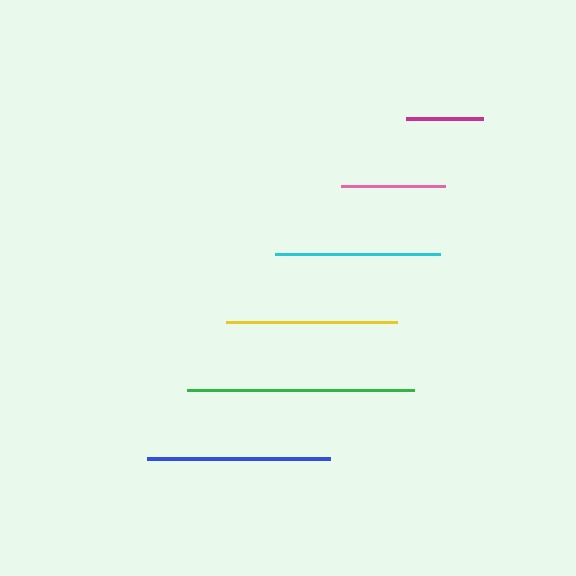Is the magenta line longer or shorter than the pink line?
The pink line is longer than the magenta line.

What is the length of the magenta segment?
The magenta segment is approximately 77 pixels long.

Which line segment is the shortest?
The magenta line is the shortest at approximately 77 pixels.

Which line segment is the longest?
The green line is the longest at approximately 227 pixels.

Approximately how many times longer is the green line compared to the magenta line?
The green line is approximately 3.0 times the length of the magenta line.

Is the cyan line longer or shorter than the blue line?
The blue line is longer than the cyan line.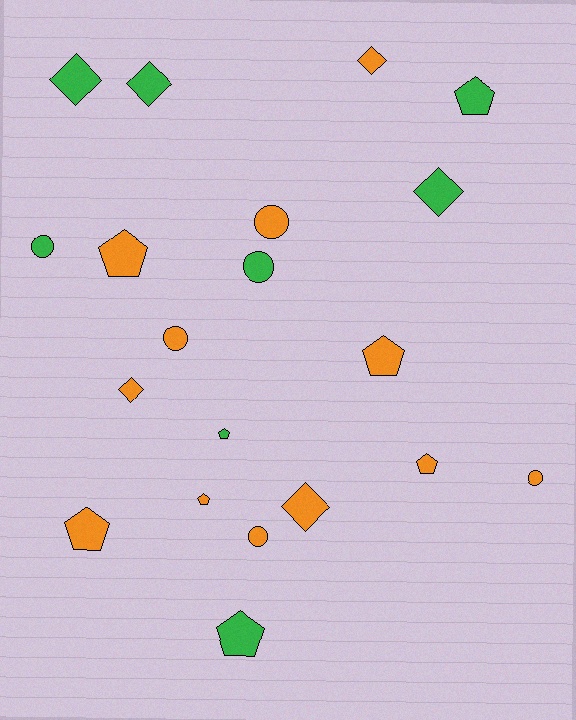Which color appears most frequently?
Orange, with 12 objects.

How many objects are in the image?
There are 20 objects.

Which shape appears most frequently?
Pentagon, with 8 objects.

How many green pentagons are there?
There are 3 green pentagons.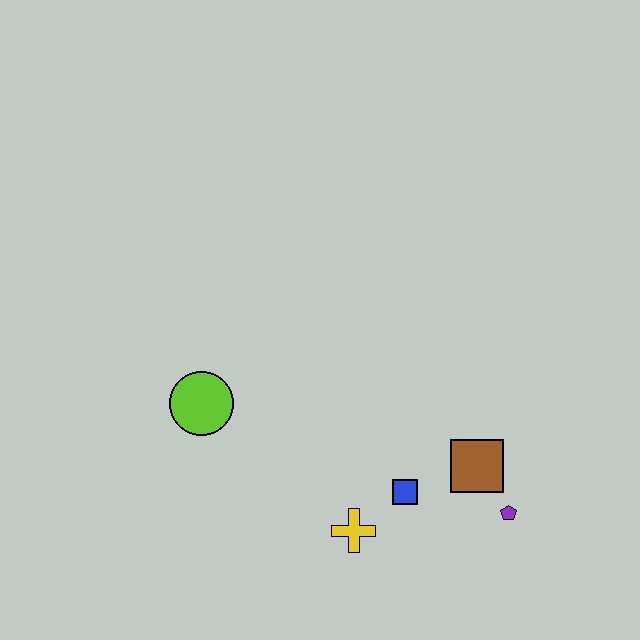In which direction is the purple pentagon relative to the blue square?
The purple pentagon is to the right of the blue square.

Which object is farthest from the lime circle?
The purple pentagon is farthest from the lime circle.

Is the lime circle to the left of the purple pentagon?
Yes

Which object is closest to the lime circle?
The yellow cross is closest to the lime circle.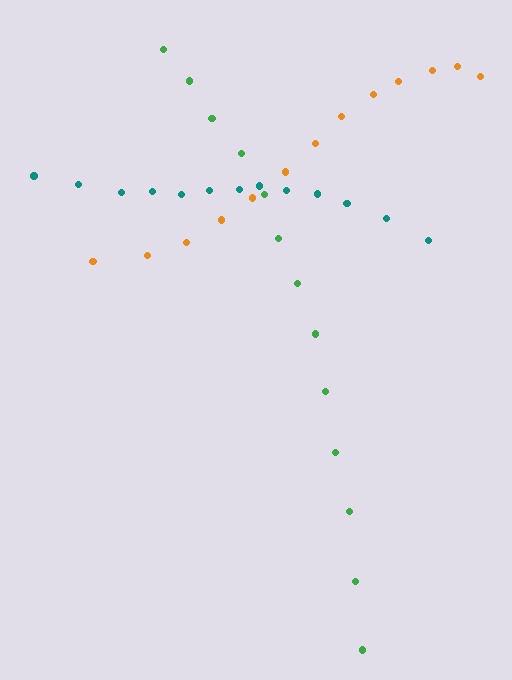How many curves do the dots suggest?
There are 3 distinct paths.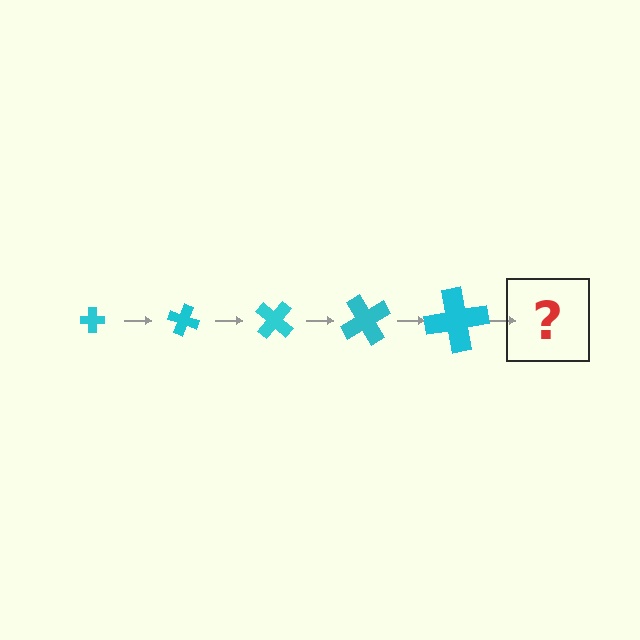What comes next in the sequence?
The next element should be a cross, larger than the previous one and rotated 100 degrees from the start.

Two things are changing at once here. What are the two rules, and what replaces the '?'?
The two rules are that the cross grows larger each step and it rotates 20 degrees each step. The '?' should be a cross, larger than the previous one and rotated 100 degrees from the start.